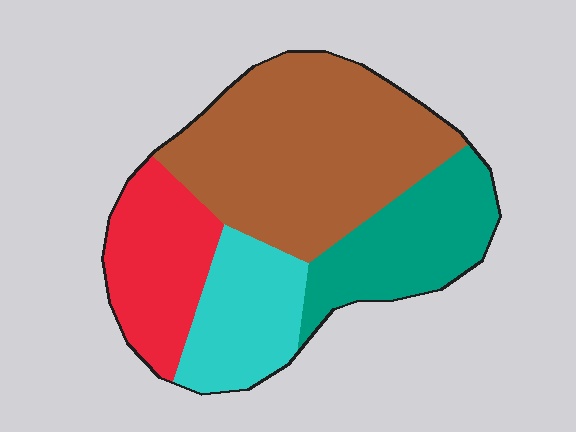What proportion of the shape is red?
Red takes up about one fifth (1/5) of the shape.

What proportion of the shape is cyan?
Cyan covers 17% of the shape.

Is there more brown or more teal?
Brown.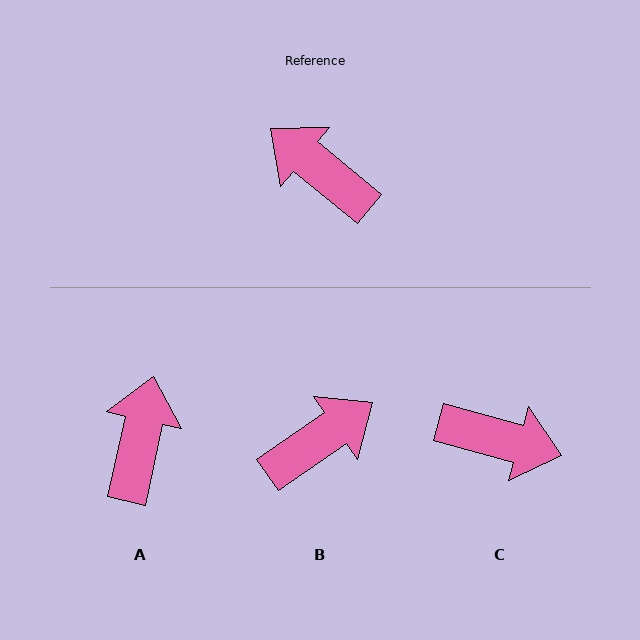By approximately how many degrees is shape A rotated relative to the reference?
Approximately 63 degrees clockwise.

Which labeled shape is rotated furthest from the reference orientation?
C, about 156 degrees away.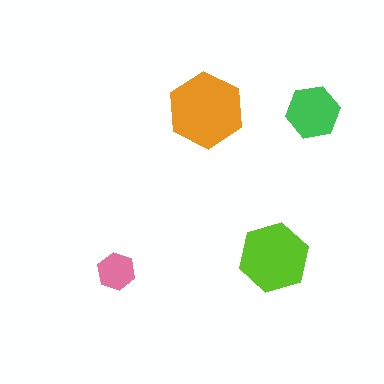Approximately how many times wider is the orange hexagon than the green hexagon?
About 1.5 times wider.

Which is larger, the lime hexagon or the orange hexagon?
The orange one.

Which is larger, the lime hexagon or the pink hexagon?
The lime one.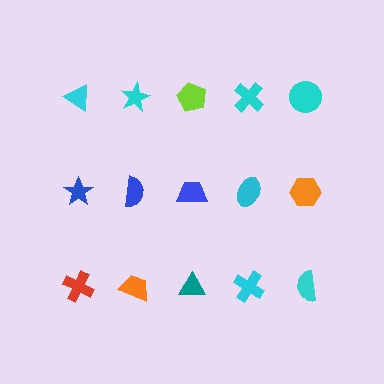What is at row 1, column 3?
A lime pentagon.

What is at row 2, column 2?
A blue semicircle.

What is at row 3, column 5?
A cyan semicircle.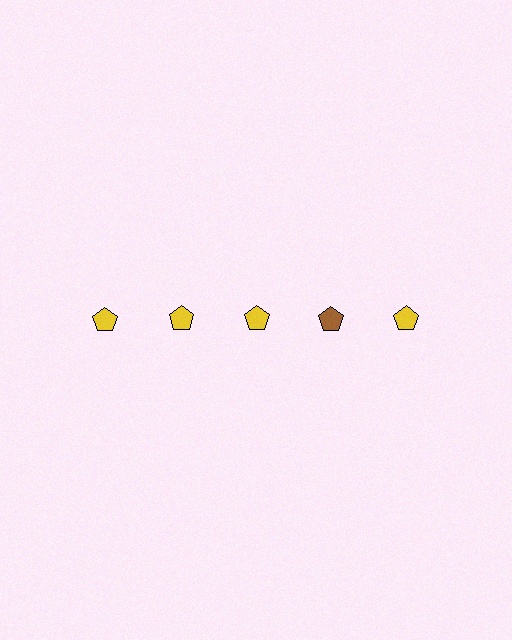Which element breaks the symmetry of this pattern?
The brown pentagon in the top row, second from right column breaks the symmetry. All other shapes are yellow pentagons.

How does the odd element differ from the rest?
It has a different color: brown instead of yellow.